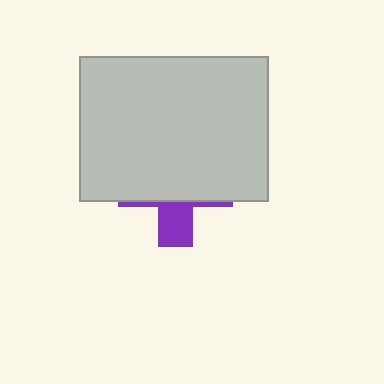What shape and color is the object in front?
The object in front is a light gray rectangle.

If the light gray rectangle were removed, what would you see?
You would see the complete purple cross.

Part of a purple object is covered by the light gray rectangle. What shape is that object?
It is a cross.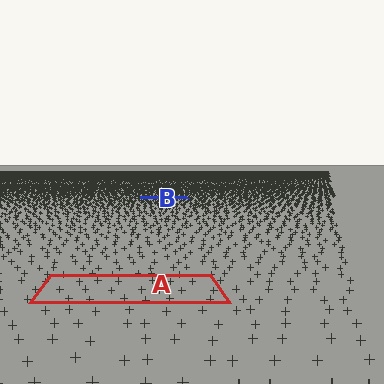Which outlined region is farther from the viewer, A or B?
Region B is farther from the viewer — the texture elements inside it appear smaller and more densely packed.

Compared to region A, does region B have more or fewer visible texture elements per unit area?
Region B has more texture elements per unit area — they are packed more densely because it is farther away.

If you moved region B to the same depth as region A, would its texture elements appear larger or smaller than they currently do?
They would appear larger. At a closer depth, the same texture elements are projected at a bigger on-screen size.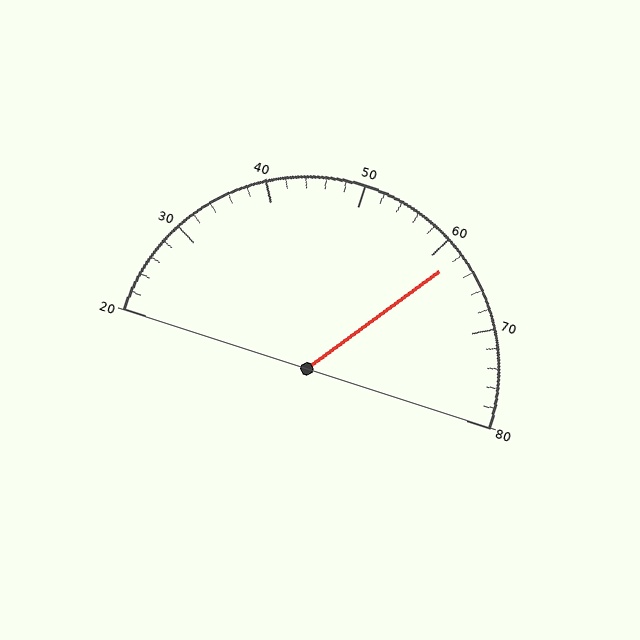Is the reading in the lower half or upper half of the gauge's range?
The reading is in the upper half of the range (20 to 80).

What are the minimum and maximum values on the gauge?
The gauge ranges from 20 to 80.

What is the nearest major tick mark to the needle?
The nearest major tick mark is 60.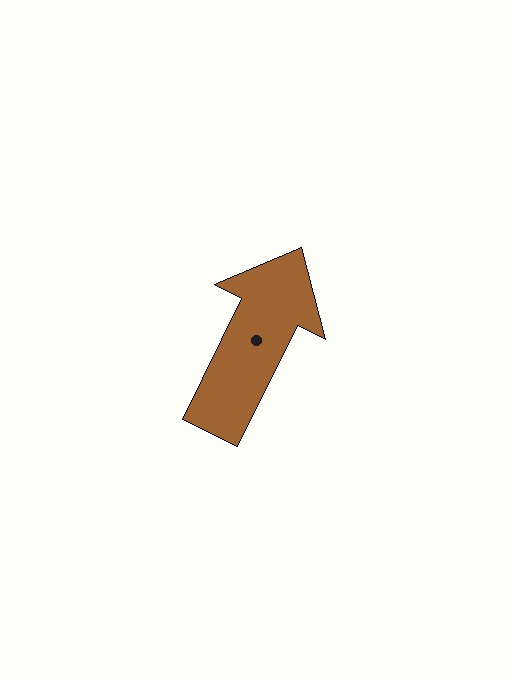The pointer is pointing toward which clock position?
Roughly 1 o'clock.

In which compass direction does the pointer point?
Northeast.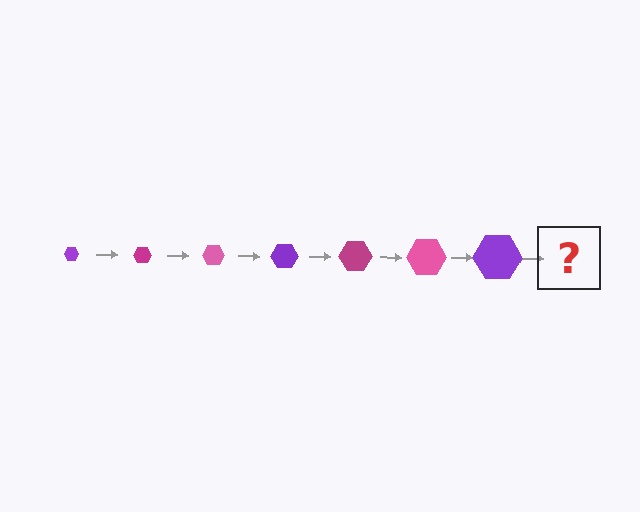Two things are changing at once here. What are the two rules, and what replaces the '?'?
The two rules are that the hexagon grows larger each step and the color cycles through purple, magenta, and pink. The '?' should be a magenta hexagon, larger than the previous one.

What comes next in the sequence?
The next element should be a magenta hexagon, larger than the previous one.